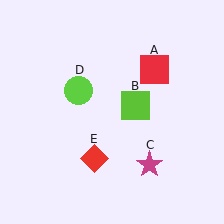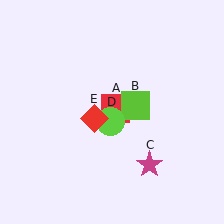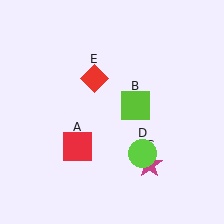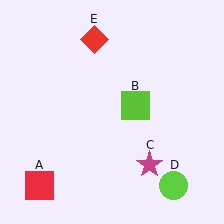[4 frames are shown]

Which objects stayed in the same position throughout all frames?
Lime square (object B) and magenta star (object C) remained stationary.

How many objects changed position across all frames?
3 objects changed position: red square (object A), lime circle (object D), red diamond (object E).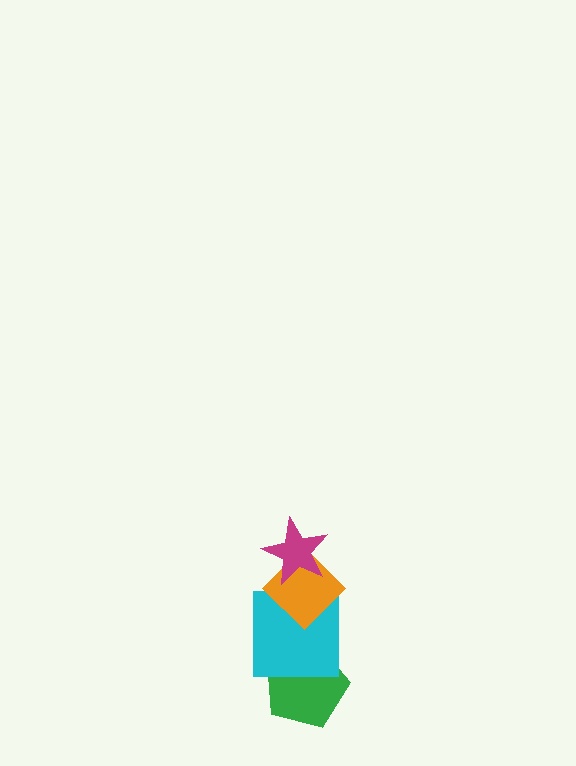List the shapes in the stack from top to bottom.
From top to bottom: the magenta star, the orange diamond, the cyan square, the green pentagon.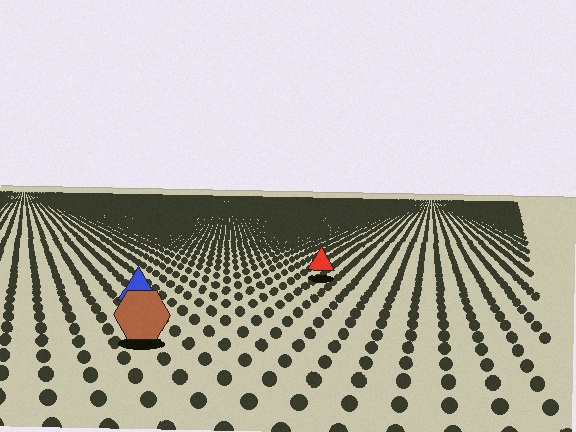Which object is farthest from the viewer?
The red triangle is farthest from the viewer. It appears smaller and the ground texture around it is denser.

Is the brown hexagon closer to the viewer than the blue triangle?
Yes. The brown hexagon is closer — you can tell from the texture gradient: the ground texture is coarser near it.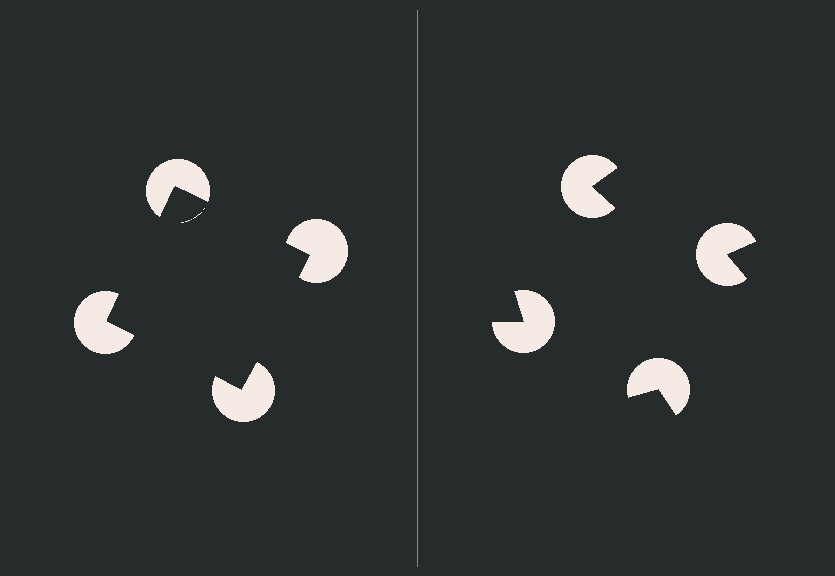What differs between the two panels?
The pac-man discs are positioned identically on both sides; only the wedge orientations differ. On the left they align to a square; on the right they are misaligned.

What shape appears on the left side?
An illusory square.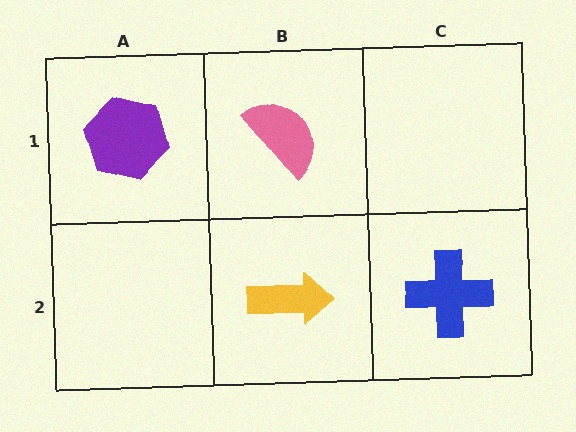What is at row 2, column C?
A blue cross.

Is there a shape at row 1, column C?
No, that cell is empty.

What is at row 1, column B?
A pink semicircle.